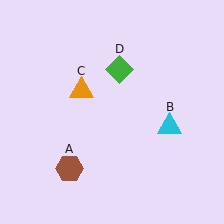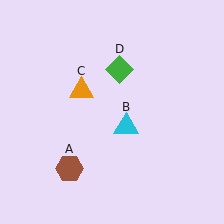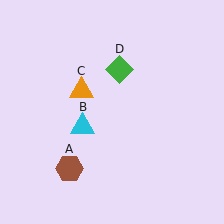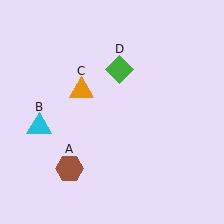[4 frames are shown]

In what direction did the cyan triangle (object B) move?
The cyan triangle (object B) moved left.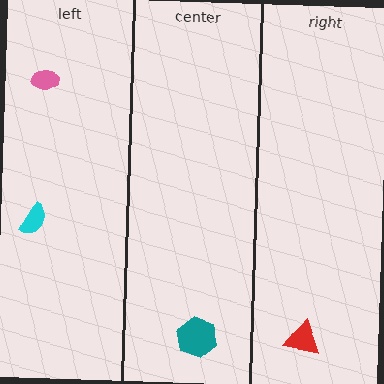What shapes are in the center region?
The teal hexagon.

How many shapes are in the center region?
1.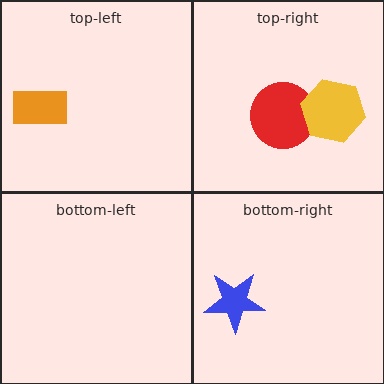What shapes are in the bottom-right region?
The blue star.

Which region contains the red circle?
The top-right region.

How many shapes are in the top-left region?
1.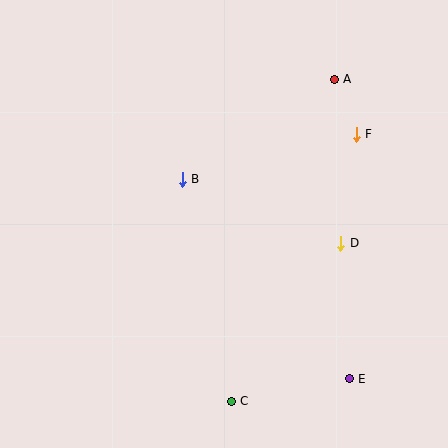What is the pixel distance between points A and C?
The distance between A and C is 338 pixels.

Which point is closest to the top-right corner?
Point A is closest to the top-right corner.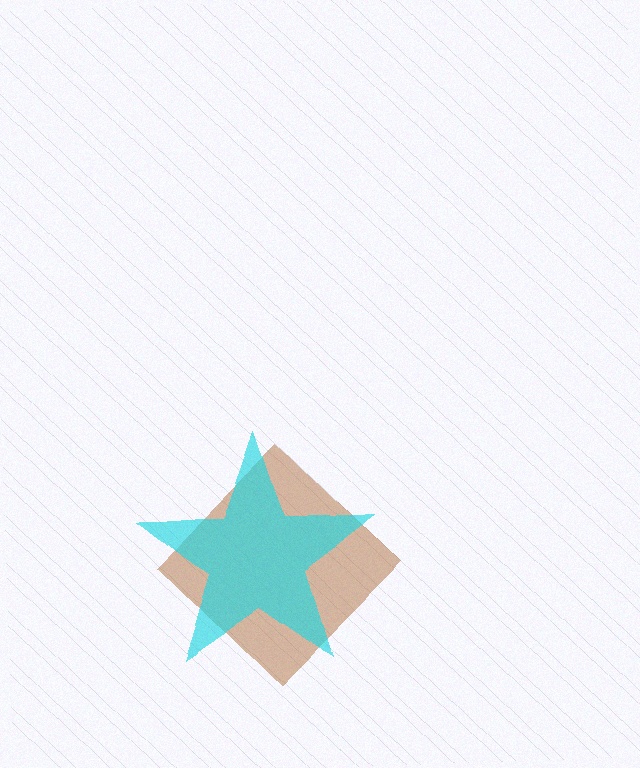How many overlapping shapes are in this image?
There are 2 overlapping shapes in the image.